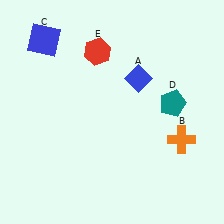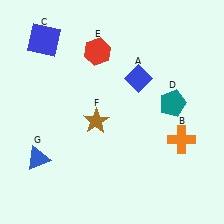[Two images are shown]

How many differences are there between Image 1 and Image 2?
There are 2 differences between the two images.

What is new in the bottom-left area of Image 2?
A brown star (F) was added in the bottom-left area of Image 2.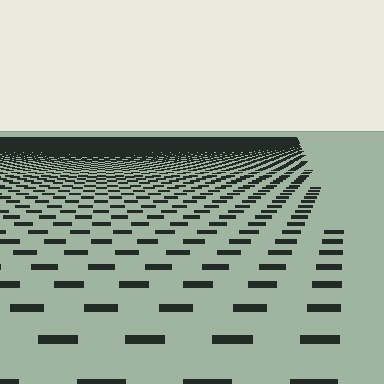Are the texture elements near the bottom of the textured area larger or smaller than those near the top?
Larger. Near the bottom, elements are closer to the viewer and appear at a bigger on-screen size.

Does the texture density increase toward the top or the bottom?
Density increases toward the top.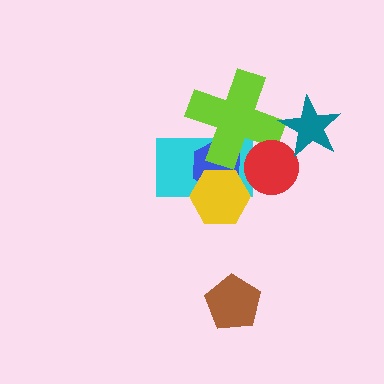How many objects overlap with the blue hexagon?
3 objects overlap with the blue hexagon.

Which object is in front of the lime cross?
The red circle is in front of the lime cross.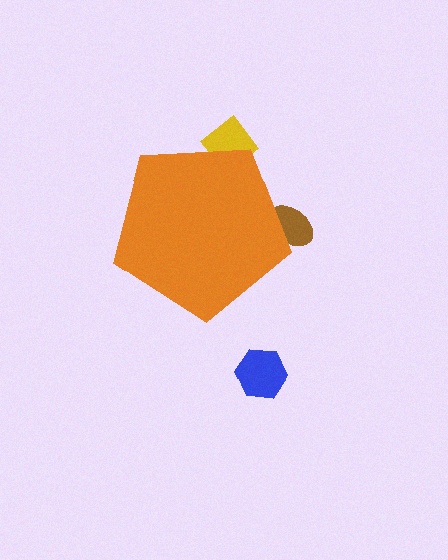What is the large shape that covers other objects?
An orange pentagon.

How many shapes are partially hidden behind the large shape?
2 shapes are partially hidden.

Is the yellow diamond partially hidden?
Yes, the yellow diamond is partially hidden behind the orange pentagon.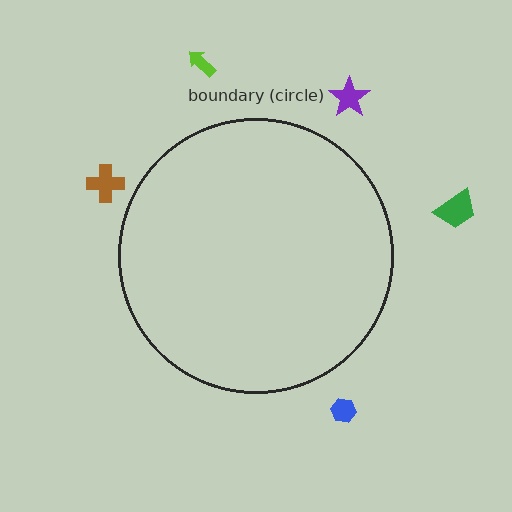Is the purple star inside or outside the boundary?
Outside.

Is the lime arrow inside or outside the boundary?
Outside.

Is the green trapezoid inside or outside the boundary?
Outside.